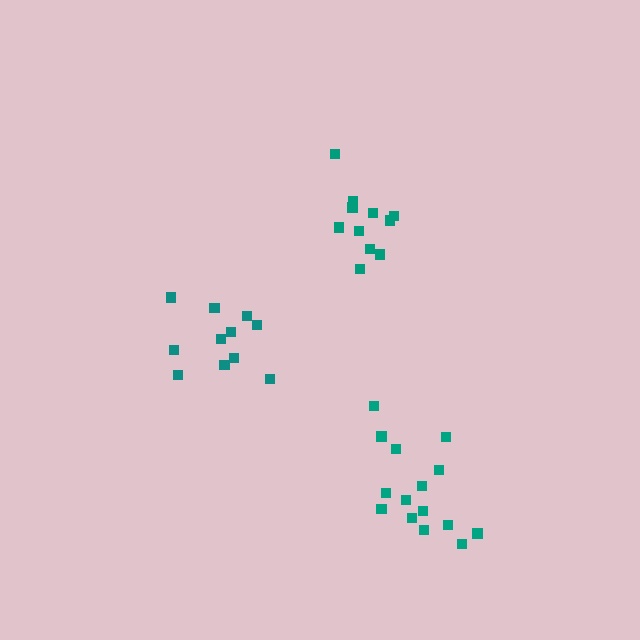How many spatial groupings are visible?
There are 3 spatial groupings.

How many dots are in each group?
Group 1: 15 dots, Group 2: 11 dots, Group 3: 11 dots (37 total).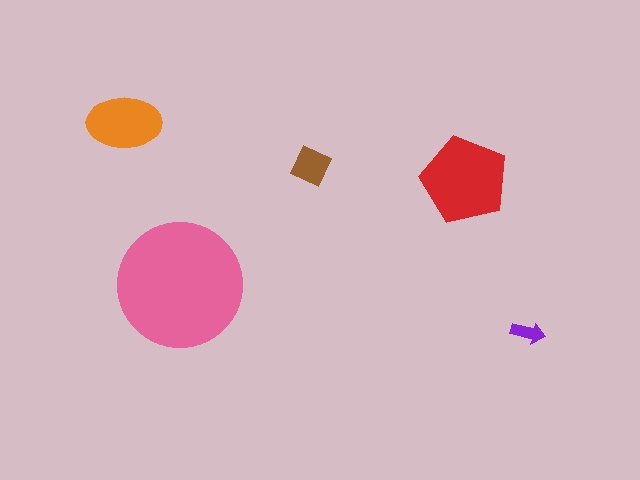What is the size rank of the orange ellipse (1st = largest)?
3rd.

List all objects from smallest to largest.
The purple arrow, the brown square, the orange ellipse, the red pentagon, the pink circle.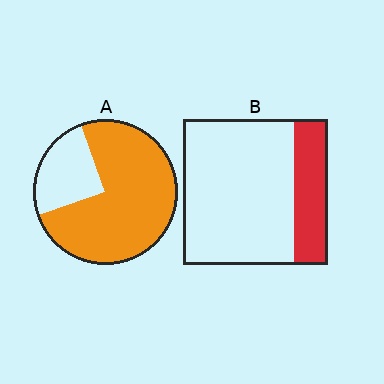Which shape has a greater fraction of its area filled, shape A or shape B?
Shape A.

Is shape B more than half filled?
No.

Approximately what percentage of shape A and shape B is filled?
A is approximately 75% and B is approximately 25%.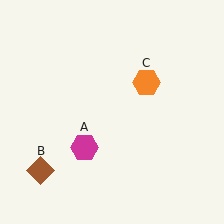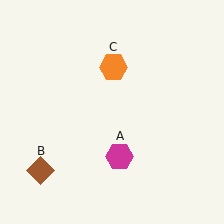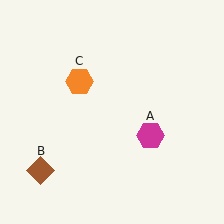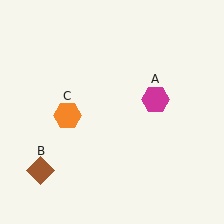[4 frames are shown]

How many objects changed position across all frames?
2 objects changed position: magenta hexagon (object A), orange hexagon (object C).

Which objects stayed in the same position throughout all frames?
Brown diamond (object B) remained stationary.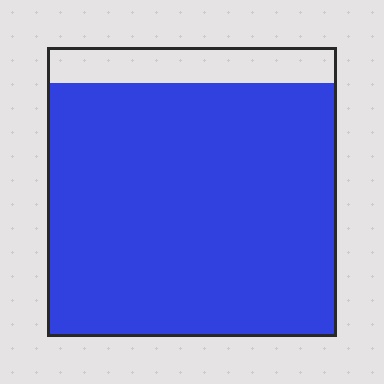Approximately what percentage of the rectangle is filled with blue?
Approximately 90%.